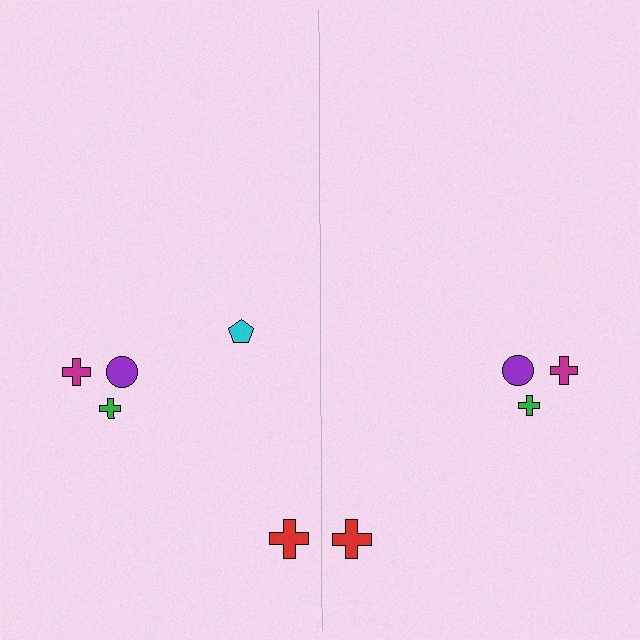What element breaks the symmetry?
A cyan pentagon is missing from the right side.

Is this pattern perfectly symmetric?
No, the pattern is not perfectly symmetric. A cyan pentagon is missing from the right side.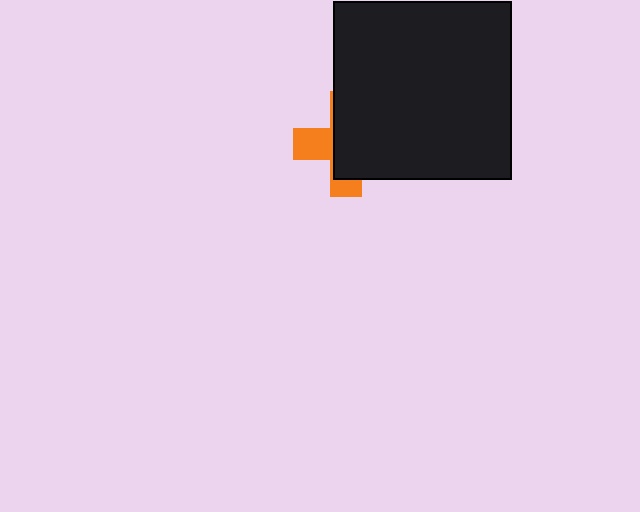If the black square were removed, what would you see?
You would see the complete orange cross.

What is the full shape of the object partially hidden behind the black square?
The partially hidden object is an orange cross.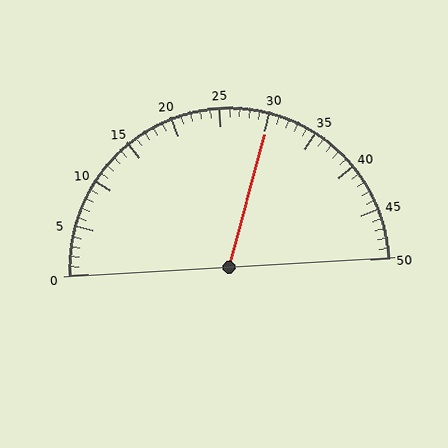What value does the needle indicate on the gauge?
The needle indicates approximately 30.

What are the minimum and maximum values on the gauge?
The gauge ranges from 0 to 50.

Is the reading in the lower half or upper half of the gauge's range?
The reading is in the upper half of the range (0 to 50).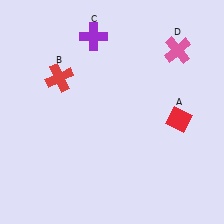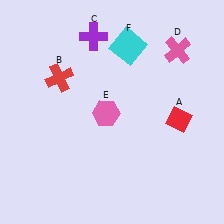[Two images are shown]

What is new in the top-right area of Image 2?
A cyan square (F) was added in the top-right area of Image 2.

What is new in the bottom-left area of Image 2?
A pink hexagon (E) was added in the bottom-left area of Image 2.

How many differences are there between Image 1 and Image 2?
There are 2 differences between the two images.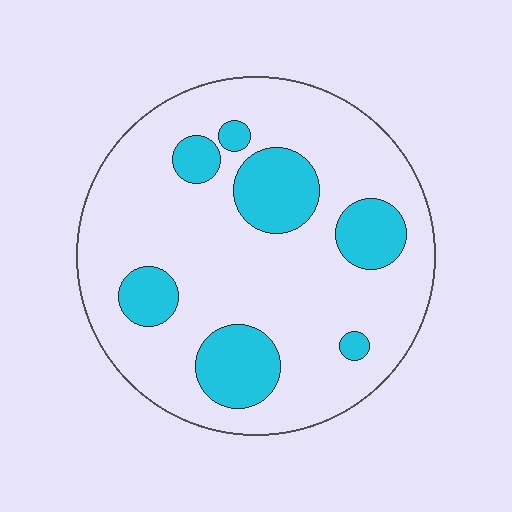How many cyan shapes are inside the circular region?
7.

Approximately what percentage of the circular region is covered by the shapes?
Approximately 20%.